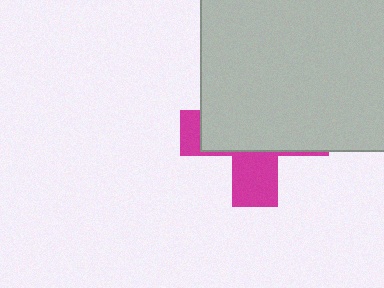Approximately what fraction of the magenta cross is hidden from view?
Roughly 67% of the magenta cross is hidden behind the light gray rectangle.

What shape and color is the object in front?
The object in front is a light gray rectangle.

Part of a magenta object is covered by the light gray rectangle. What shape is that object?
It is a cross.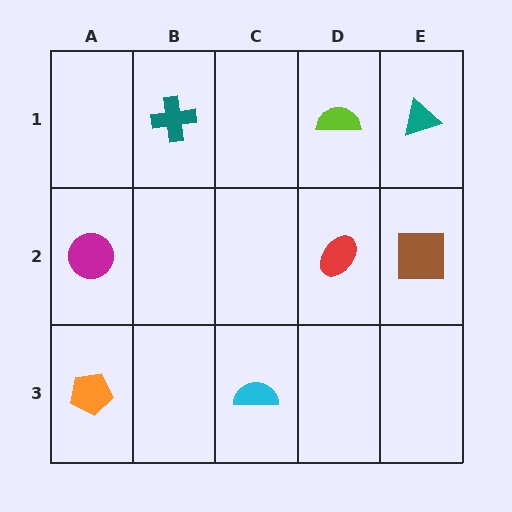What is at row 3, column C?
A cyan semicircle.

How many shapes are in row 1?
3 shapes.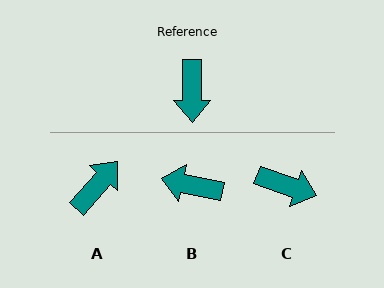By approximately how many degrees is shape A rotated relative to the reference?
Approximately 139 degrees counter-clockwise.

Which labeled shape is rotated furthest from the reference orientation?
A, about 139 degrees away.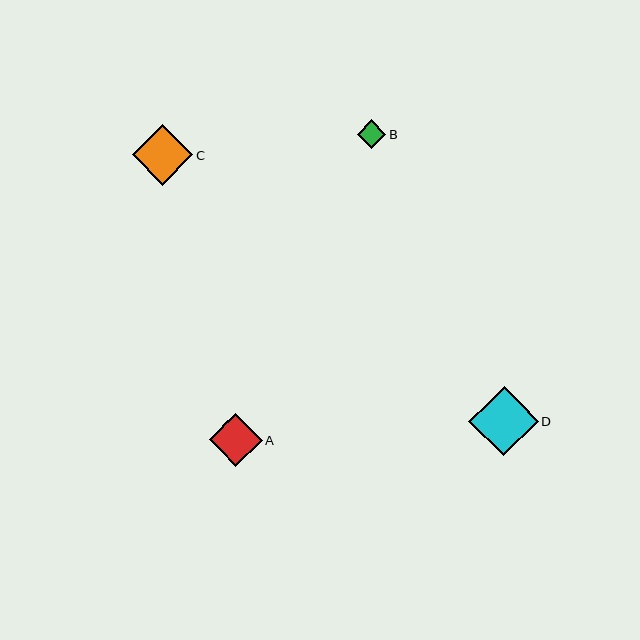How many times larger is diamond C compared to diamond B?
Diamond C is approximately 2.1 times the size of diamond B.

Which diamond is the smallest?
Diamond B is the smallest with a size of approximately 28 pixels.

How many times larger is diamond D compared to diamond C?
Diamond D is approximately 1.2 times the size of diamond C.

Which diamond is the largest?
Diamond D is the largest with a size of approximately 69 pixels.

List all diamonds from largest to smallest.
From largest to smallest: D, C, A, B.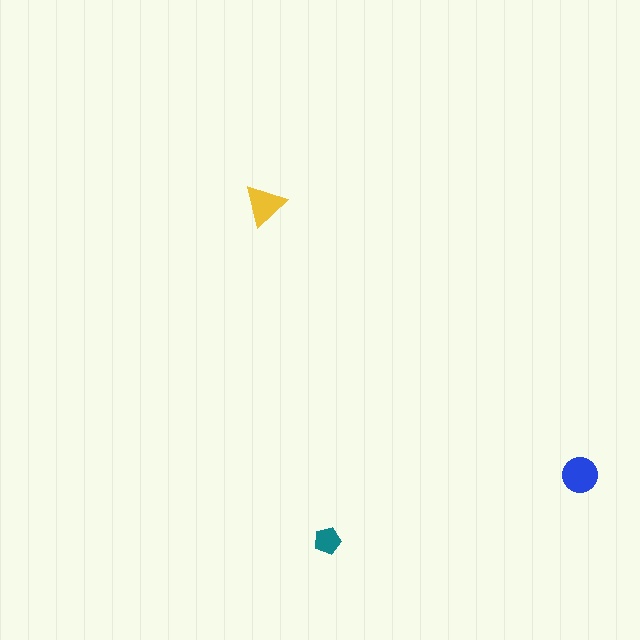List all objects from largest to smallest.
The blue circle, the yellow triangle, the teal pentagon.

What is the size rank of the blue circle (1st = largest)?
1st.